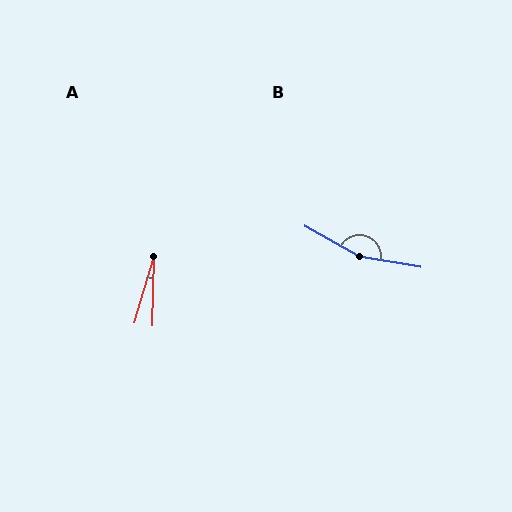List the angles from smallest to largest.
A (16°), B (161°).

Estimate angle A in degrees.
Approximately 16 degrees.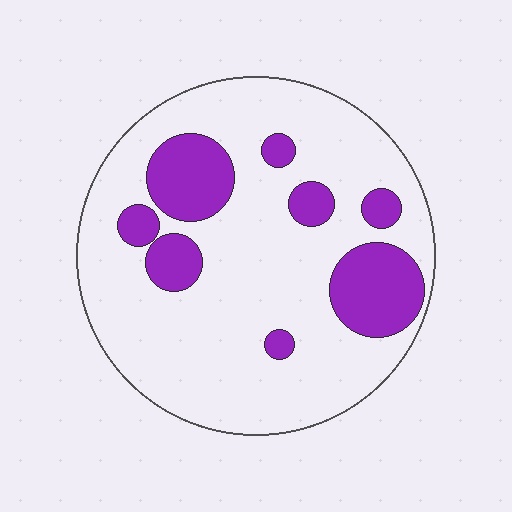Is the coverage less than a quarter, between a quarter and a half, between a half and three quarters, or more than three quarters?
Less than a quarter.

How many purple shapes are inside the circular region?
8.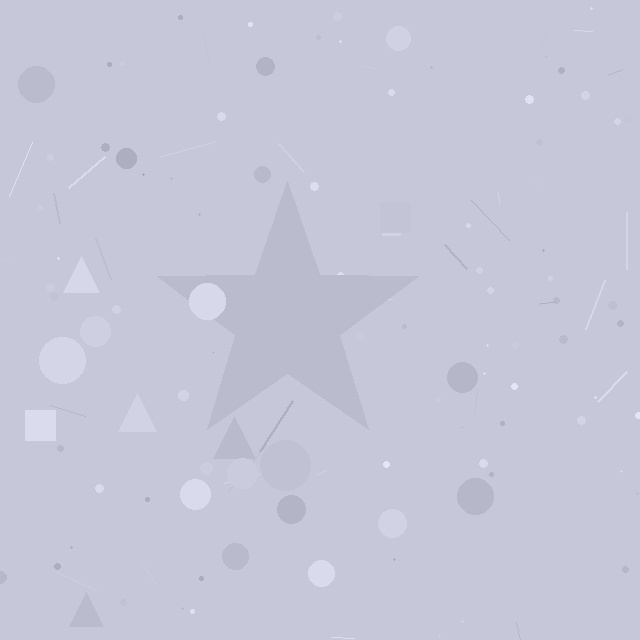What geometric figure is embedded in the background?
A star is embedded in the background.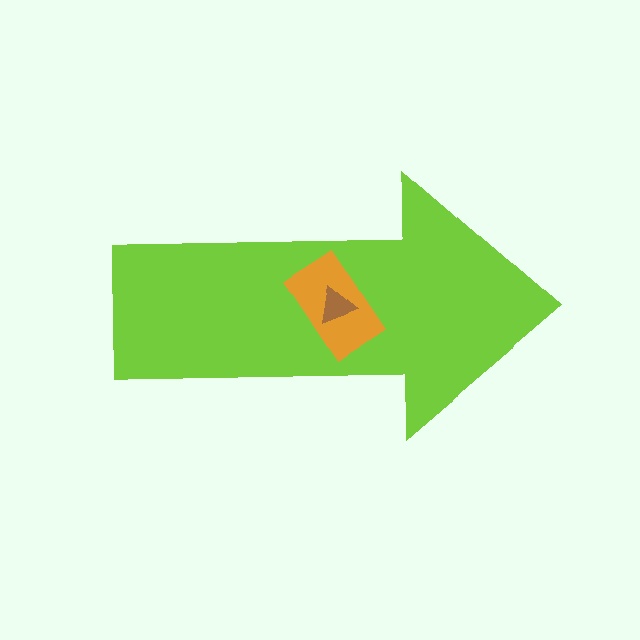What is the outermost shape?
The lime arrow.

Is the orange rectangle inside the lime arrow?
Yes.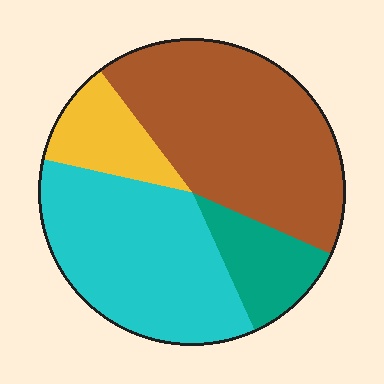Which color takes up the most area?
Brown, at roughly 40%.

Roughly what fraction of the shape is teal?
Teal covers 11% of the shape.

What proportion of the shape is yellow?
Yellow takes up about one eighth (1/8) of the shape.